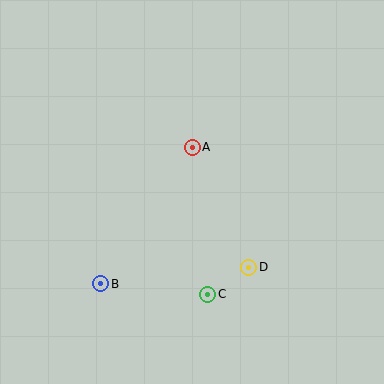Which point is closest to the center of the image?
Point A at (192, 147) is closest to the center.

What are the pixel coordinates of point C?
Point C is at (208, 294).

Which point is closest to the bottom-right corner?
Point D is closest to the bottom-right corner.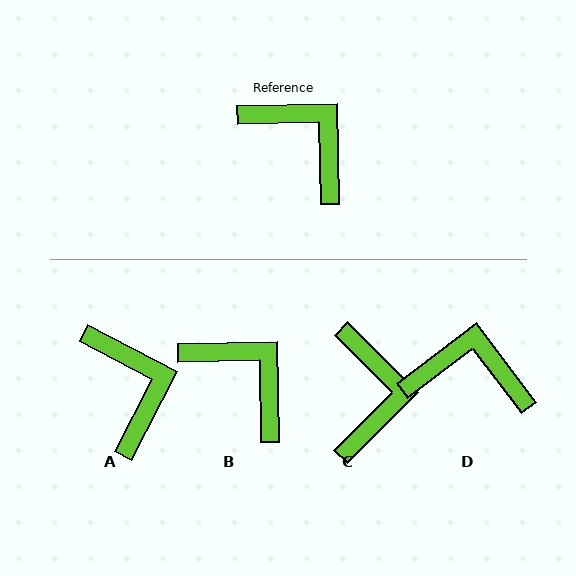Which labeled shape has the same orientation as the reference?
B.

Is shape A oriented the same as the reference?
No, it is off by about 28 degrees.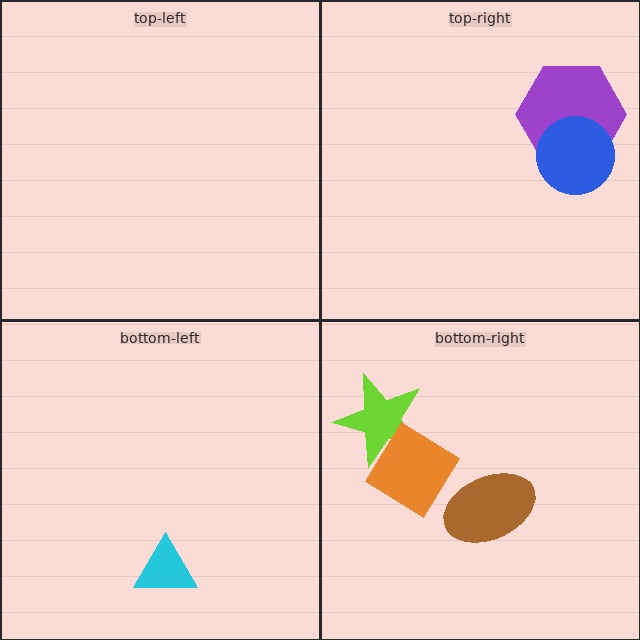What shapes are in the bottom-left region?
The cyan triangle.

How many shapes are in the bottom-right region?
3.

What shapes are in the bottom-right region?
The lime star, the brown ellipse, the orange diamond.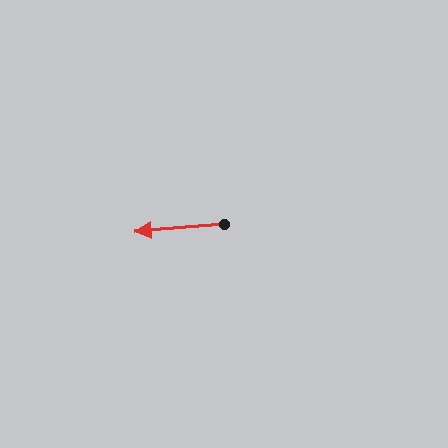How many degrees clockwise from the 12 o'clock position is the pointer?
Approximately 265 degrees.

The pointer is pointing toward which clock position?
Roughly 9 o'clock.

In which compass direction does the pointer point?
West.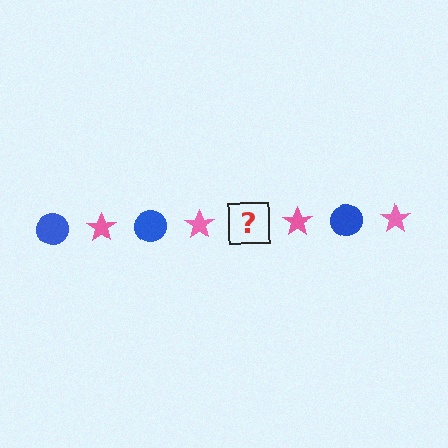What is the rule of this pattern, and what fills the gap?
The rule is that the pattern alternates between blue circle and pink star. The gap should be filled with a blue circle.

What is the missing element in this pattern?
The missing element is a blue circle.